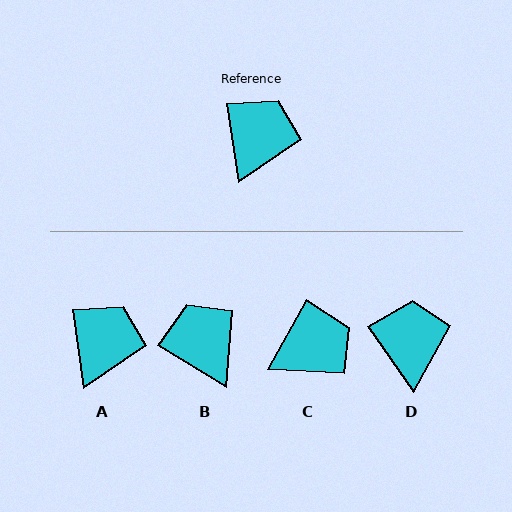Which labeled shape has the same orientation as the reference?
A.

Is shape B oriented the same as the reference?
No, it is off by about 51 degrees.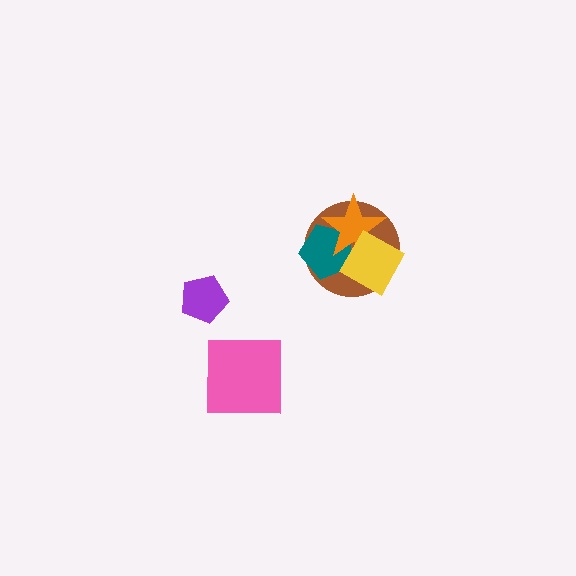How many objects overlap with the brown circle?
3 objects overlap with the brown circle.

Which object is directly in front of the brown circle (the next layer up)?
The teal pentagon is directly in front of the brown circle.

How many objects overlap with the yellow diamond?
3 objects overlap with the yellow diamond.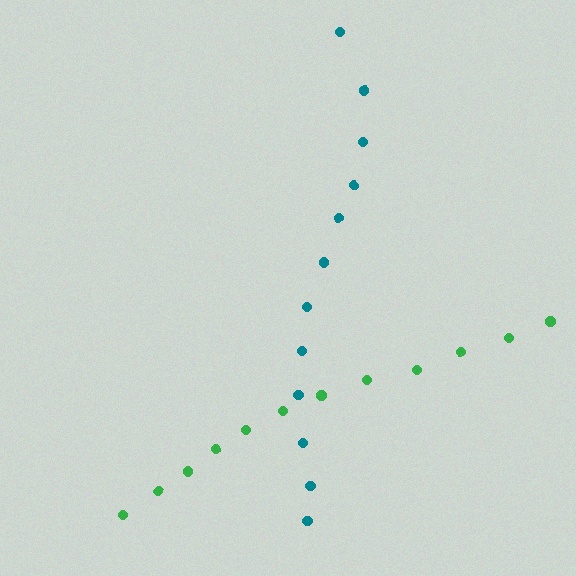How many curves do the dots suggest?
There are 2 distinct paths.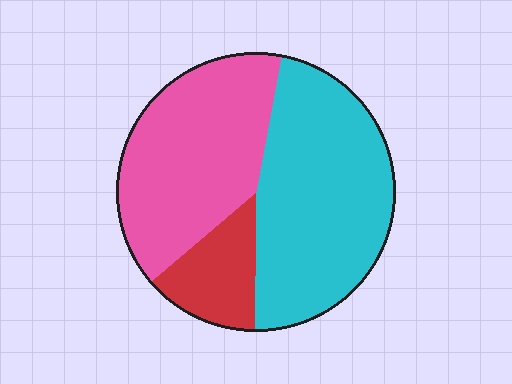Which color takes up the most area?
Cyan, at roughly 45%.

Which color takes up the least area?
Red, at roughly 15%.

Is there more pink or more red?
Pink.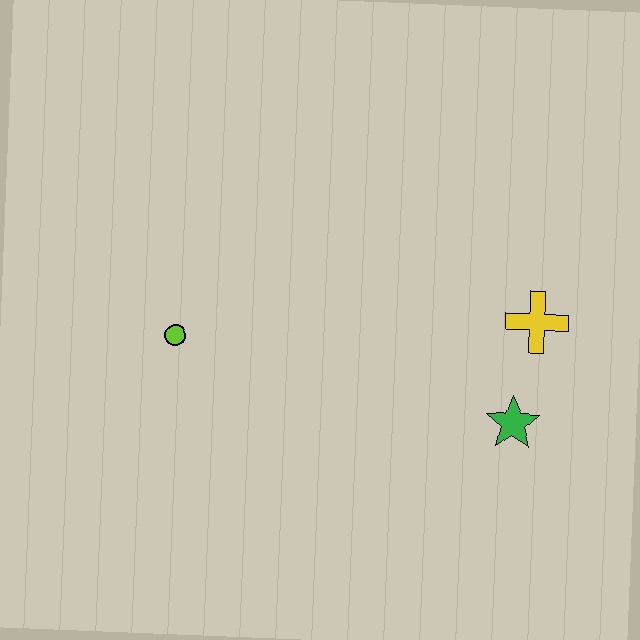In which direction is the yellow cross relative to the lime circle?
The yellow cross is to the right of the lime circle.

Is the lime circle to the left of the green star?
Yes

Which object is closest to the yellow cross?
The green star is closest to the yellow cross.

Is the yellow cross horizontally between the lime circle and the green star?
No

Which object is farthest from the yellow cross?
The lime circle is farthest from the yellow cross.